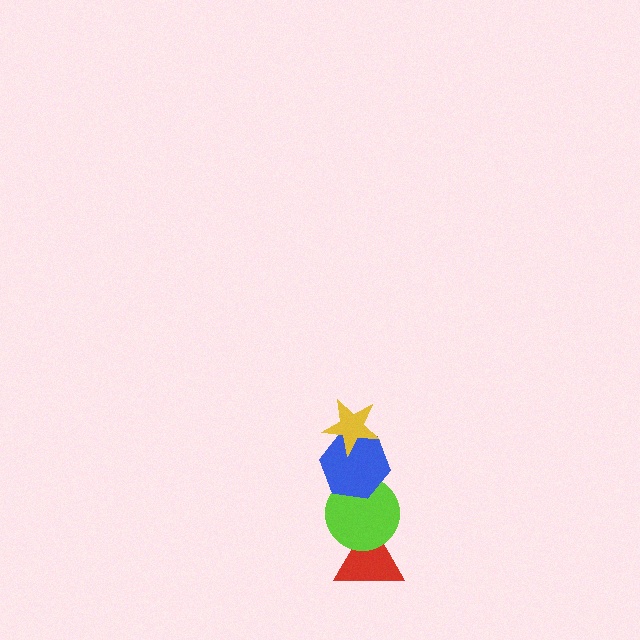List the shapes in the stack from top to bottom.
From top to bottom: the yellow star, the blue hexagon, the lime circle, the red triangle.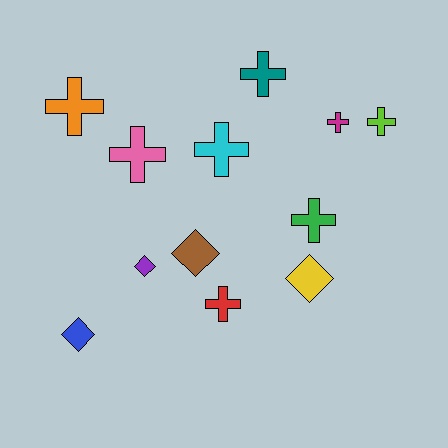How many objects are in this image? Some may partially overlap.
There are 12 objects.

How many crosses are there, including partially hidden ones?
There are 8 crosses.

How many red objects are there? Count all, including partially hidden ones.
There is 1 red object.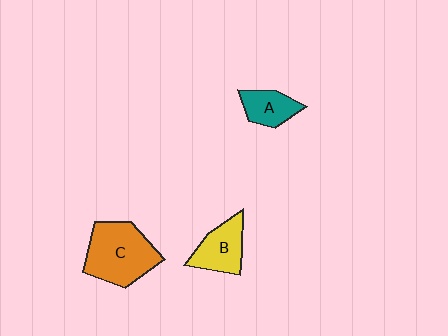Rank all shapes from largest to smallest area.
From largest to smallest: C (orange), B (yellow), A (teal).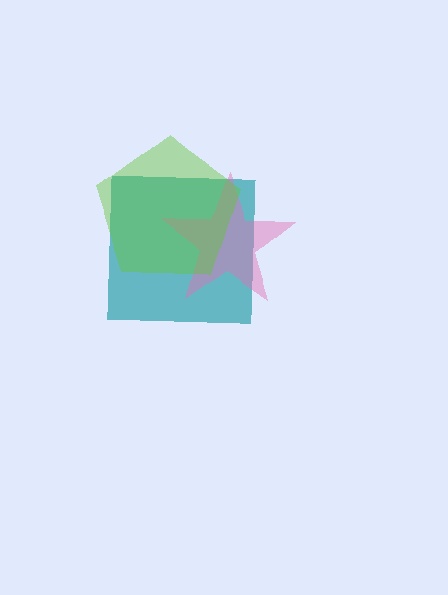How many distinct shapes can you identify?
There are 3 distinct shapes: a teal square, a pink star, a lime pentagon.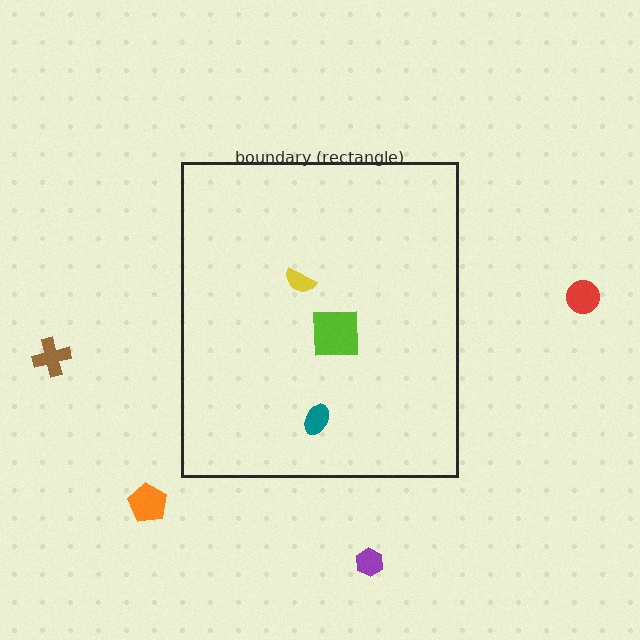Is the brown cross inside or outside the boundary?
Outside.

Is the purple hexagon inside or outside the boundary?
Outside.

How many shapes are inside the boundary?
3 inside, 4 outside.